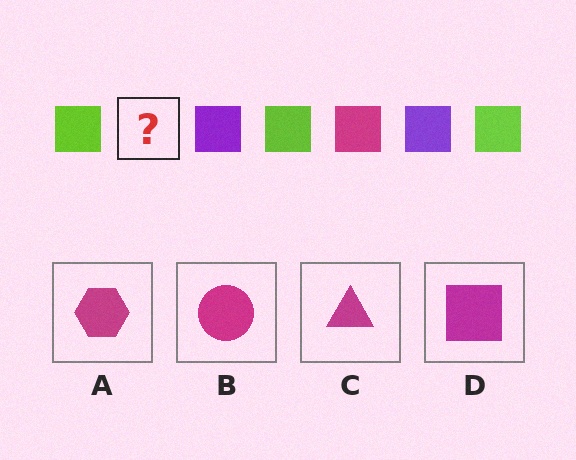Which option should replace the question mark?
Option D.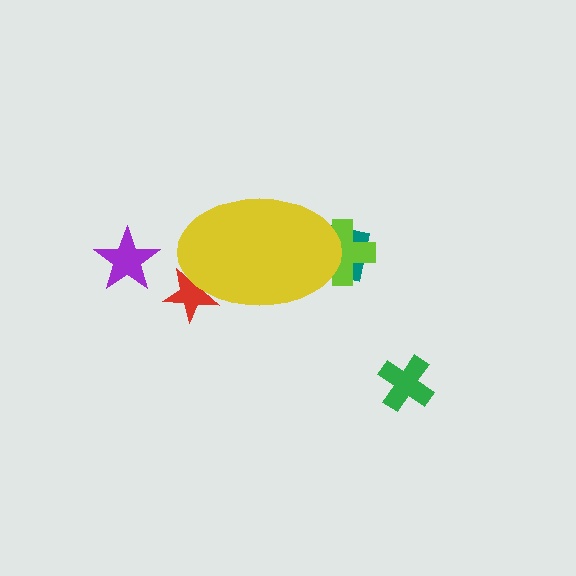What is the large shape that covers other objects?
A yellow ellipse.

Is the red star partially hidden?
Yes, the red star is partially hidden behind the yellow ellipse.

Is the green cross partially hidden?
No, the green cross is fully visible.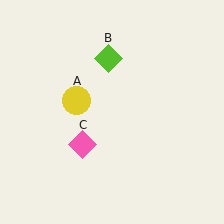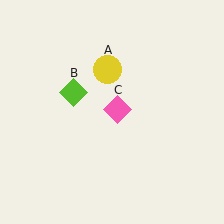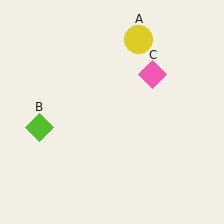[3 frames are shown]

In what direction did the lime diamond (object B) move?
The lime diamond (object B) moved down and to the left.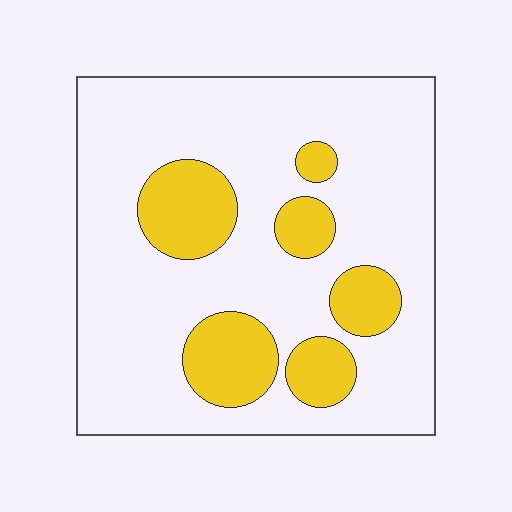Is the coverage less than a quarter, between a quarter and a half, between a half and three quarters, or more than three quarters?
Less than a quarter.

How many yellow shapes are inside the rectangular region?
6.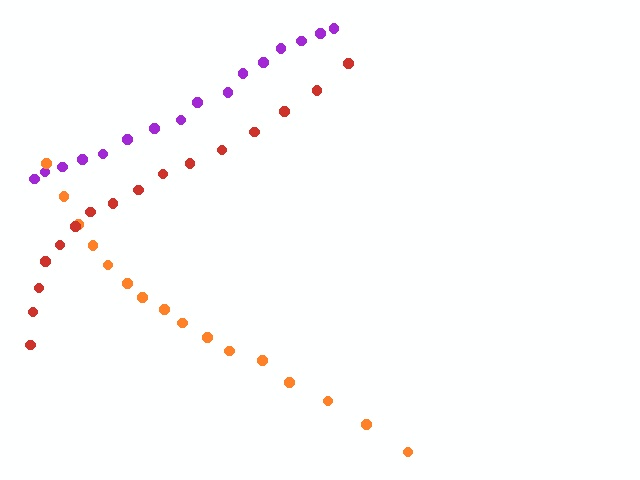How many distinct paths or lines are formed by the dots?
There are 3 distinct paths.